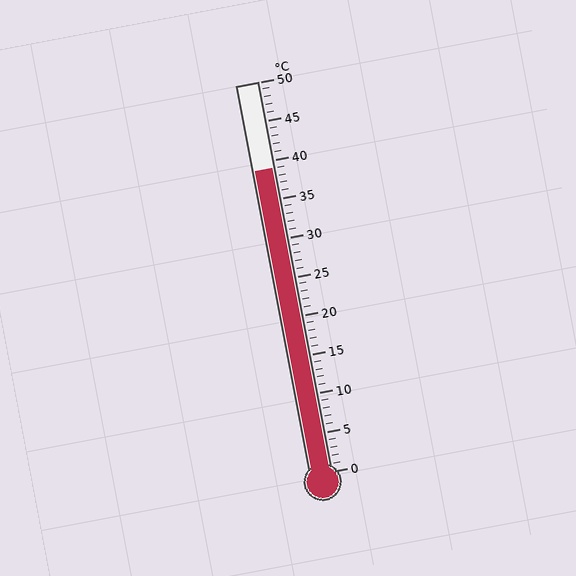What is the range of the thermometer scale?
The thermometer scale ranges from 0°C to 50°C.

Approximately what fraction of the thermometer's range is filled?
The thermometer is filled to approximately 80% of its range.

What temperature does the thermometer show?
The thermometer shows approximately 39°C.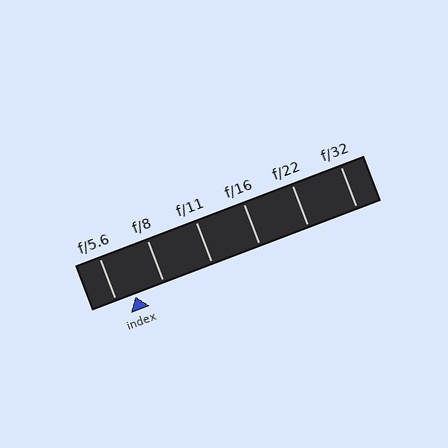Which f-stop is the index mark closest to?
The index mark is closest to f/5.6.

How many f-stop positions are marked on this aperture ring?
There are 6 f-stop positions marked.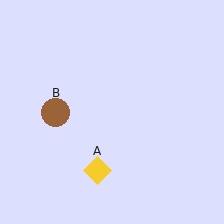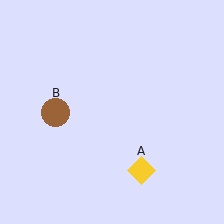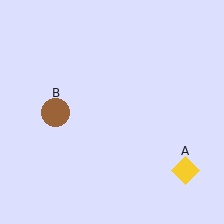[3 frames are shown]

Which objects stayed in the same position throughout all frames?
Brown circle (object B) remained stationary.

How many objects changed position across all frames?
1 object changed position: yellow diamond (object A).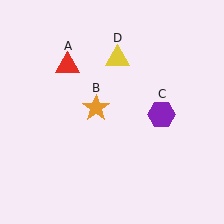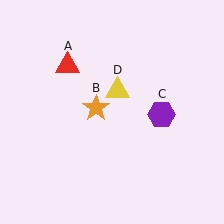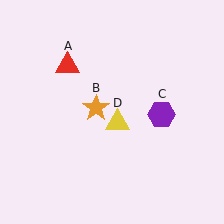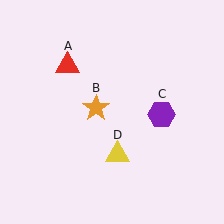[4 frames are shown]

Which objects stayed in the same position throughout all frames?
Red triangle (object A) and orange star (object B) and purple hexagon (object C) remained stationary.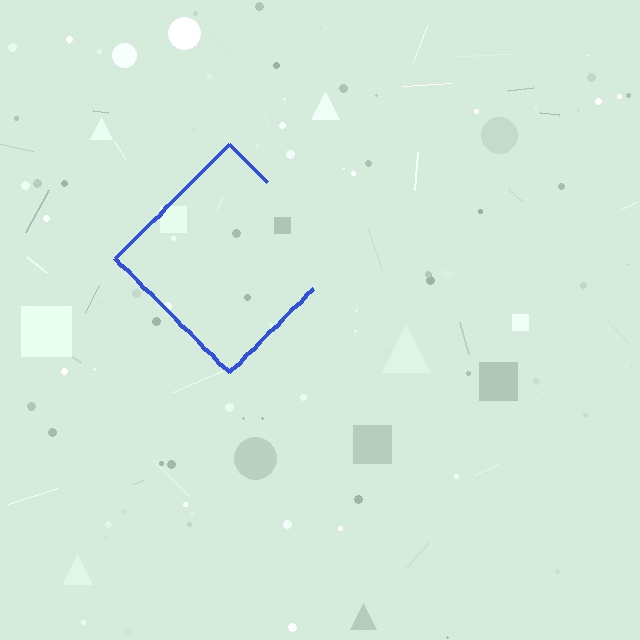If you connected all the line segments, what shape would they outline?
They would outline a diamond.